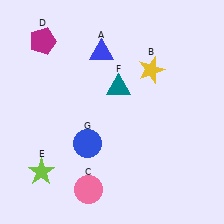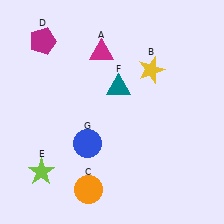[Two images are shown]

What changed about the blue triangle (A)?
In Image 1, A is blue. In Image 2, it changed to magenta.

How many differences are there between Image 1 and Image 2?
There are 2 differences between the two images.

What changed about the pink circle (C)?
In Image 1, C is pink. In Image 2, it changed to orange.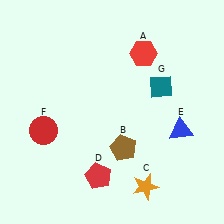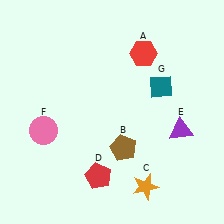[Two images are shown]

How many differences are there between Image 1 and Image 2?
There are 2 differences between the two images.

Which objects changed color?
E changed from blue to purple. F changed from red to pink.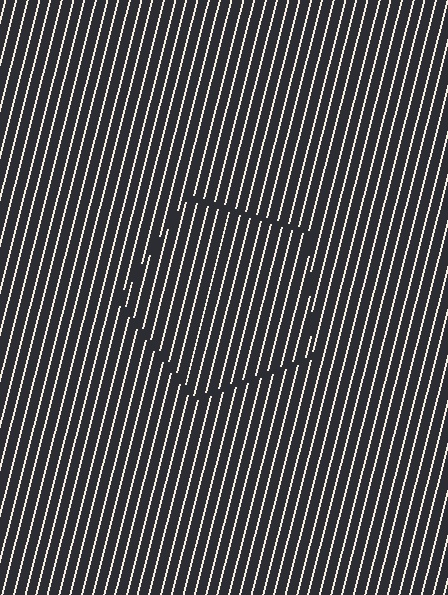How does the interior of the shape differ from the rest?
The interior of the shape contains the same grating, shifted by half a period — the contour is defined by the phase discontinuity where line-ends from the inner and outer gratings abut.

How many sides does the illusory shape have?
5 sides — the line-ends trace a pentagon.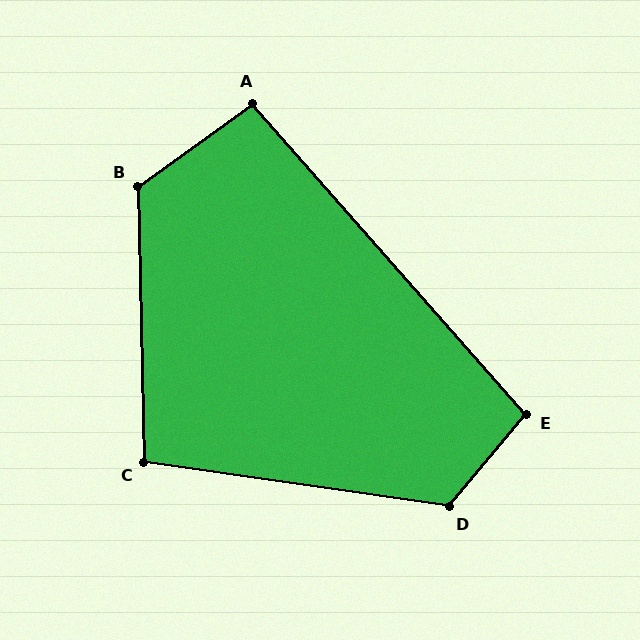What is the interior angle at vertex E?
Approximately 99 degrees (obtuse).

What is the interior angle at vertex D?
Approximately 122 degrees (obtuse).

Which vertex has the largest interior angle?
B, at approximately 124 degrees.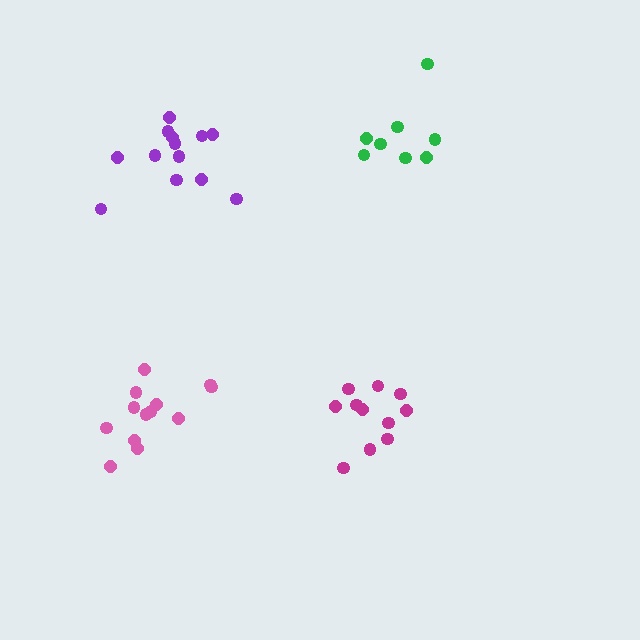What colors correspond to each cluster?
The clusters are colored: pink, green, magenta, purple.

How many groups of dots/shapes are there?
There are 4 groups.